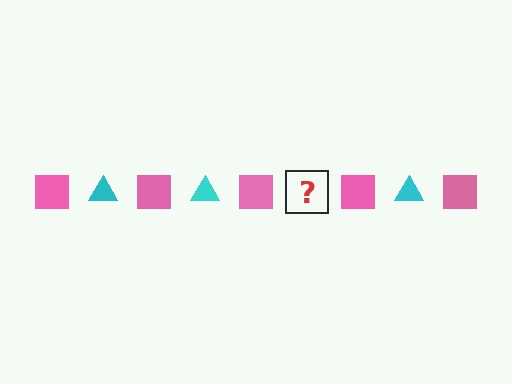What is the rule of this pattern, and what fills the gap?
The rule is that the pattern alternates between pink square and cyan triangle. The gap should be filled with a cyan triangle.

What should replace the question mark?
The question mark should be replaced with a cyan triangle.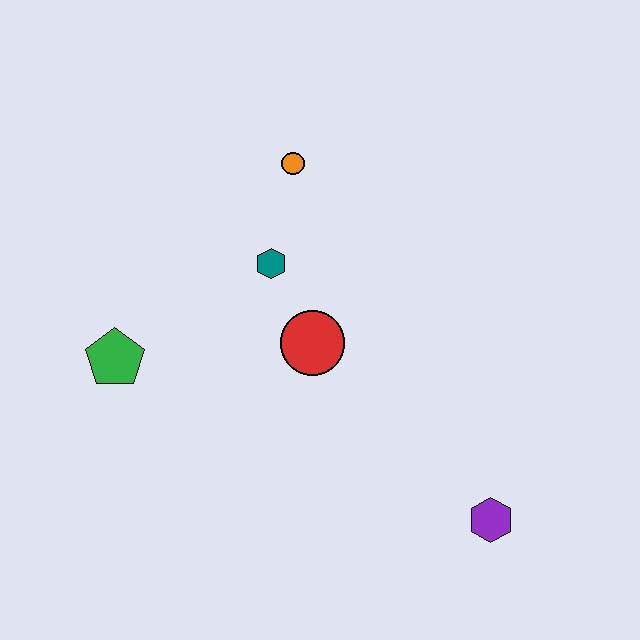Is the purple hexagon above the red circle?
No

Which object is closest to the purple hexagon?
The red circle is closest to the purple hexagon.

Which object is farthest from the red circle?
The purple hexagon is farthest from the red circle.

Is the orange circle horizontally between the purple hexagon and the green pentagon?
Yes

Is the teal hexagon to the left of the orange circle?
Yes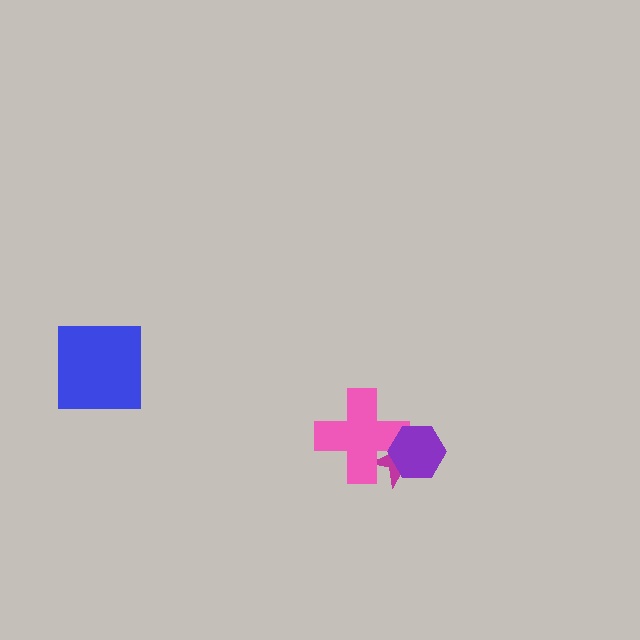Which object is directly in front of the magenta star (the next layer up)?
The pink cross is directly in front of the magenta star.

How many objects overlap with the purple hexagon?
2 objects overlap with the purple hexagon.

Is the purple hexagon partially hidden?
No, no other shape covers it.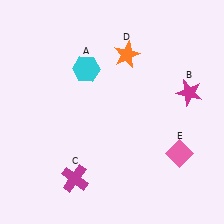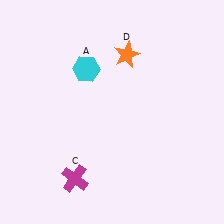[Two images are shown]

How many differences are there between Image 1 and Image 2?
There are 2 differences between the two images.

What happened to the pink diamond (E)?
The pink diamond (E) was removed in Image 2. It was in the bottom-right area of Image 1.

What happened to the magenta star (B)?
The magenta star (B) was removed in Image 2. It was in the top-right area of Image 1.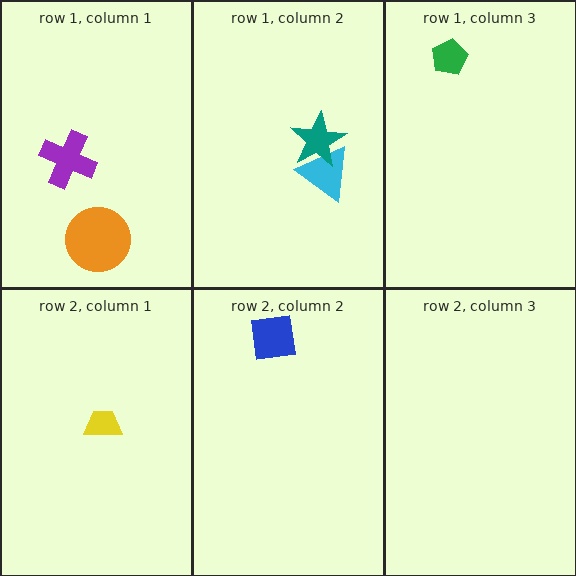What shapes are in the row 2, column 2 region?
The blue square.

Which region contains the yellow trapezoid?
The row 2, column 1 region.